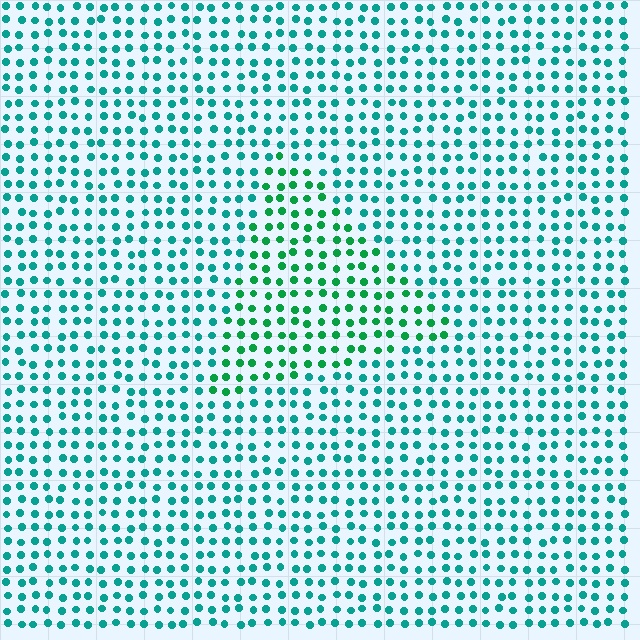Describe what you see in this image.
The image is filled with small teal elements in a uniform arrangement. A triangle-shaped region is visible where the elements are tinted to a slightly different hue, forming a subtle color boundary.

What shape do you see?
I see a triangle.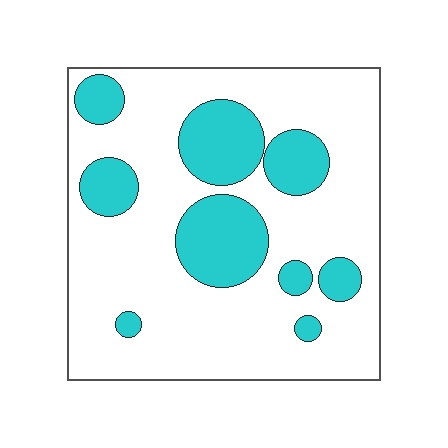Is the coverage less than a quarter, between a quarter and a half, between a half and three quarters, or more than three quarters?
Between a quarter and a half.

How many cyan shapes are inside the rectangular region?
9.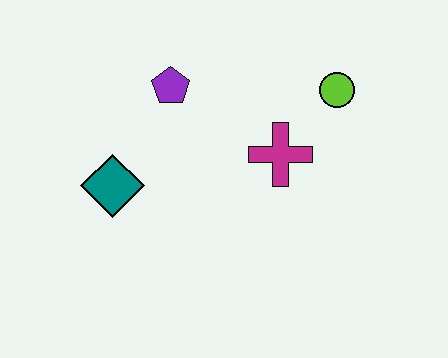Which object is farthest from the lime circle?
The teal diamond is farthest from the lime circle.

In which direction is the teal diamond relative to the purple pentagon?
The teal diamond is below the purple pentagon.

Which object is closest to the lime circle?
The magenta cross is closest to the lime circle.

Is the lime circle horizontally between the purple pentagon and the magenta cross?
No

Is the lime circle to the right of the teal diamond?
Yes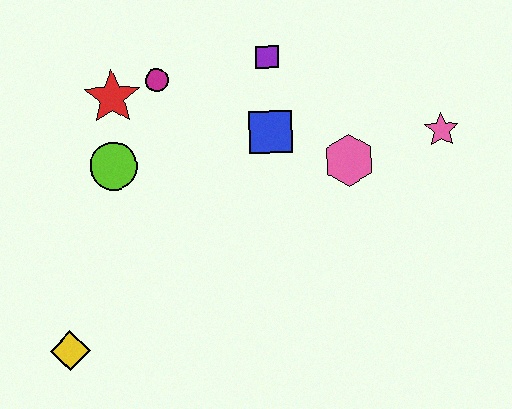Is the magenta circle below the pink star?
No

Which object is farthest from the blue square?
The yellow diamond is farthest from the blue square.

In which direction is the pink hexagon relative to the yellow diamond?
The pink hexagon is to the right of the yellow diamond.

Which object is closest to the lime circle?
The red star is closest to the lime circle.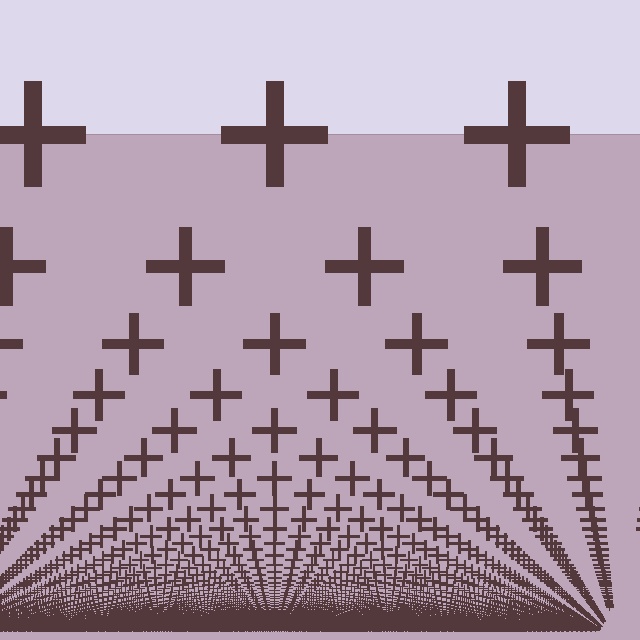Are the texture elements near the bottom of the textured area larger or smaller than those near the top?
Smaller. The gradient is inverted — elements near the bottom are smaller and denser.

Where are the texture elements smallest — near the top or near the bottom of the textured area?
Near the bottom.